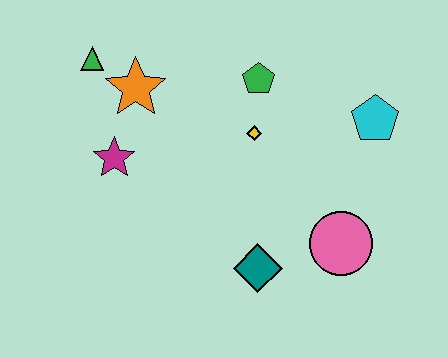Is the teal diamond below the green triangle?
Yes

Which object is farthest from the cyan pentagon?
The green triangle is farthest from the cyan pentagon.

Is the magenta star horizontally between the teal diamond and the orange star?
No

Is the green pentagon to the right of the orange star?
Yes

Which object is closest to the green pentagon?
The yellow diamond is closest to the green pentagon.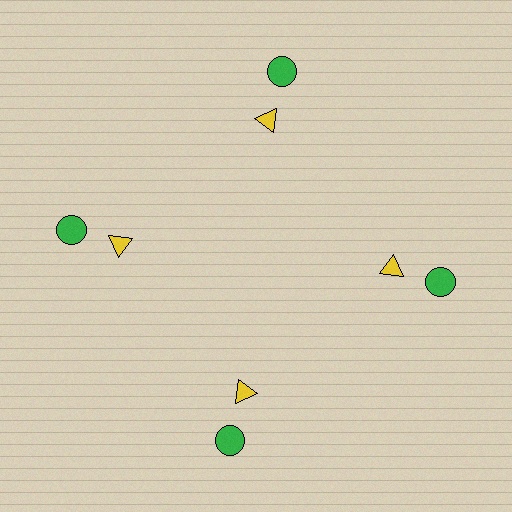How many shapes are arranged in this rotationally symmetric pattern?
There are 8 shapes, arranged in 4 groups of 2.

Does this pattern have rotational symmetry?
Yes, this pattern has 4-fold rotational symmetry. It looks the same after rotating 90 degrees around the center.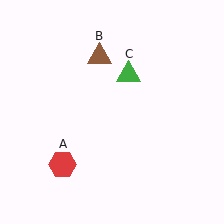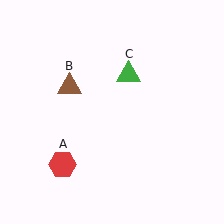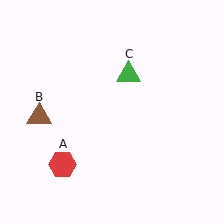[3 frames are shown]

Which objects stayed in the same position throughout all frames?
Red hexagon (object A) and green triangle (object C) remained stationary.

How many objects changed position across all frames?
1 object changed position: brown triangle (object B).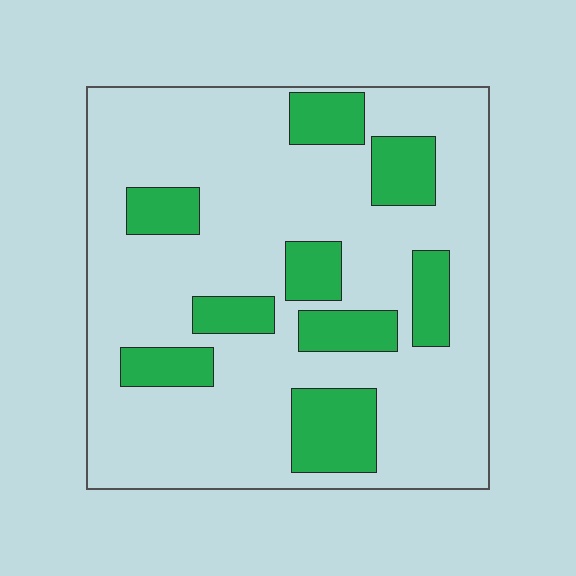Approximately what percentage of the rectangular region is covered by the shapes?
Approximately 25%.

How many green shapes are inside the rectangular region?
9.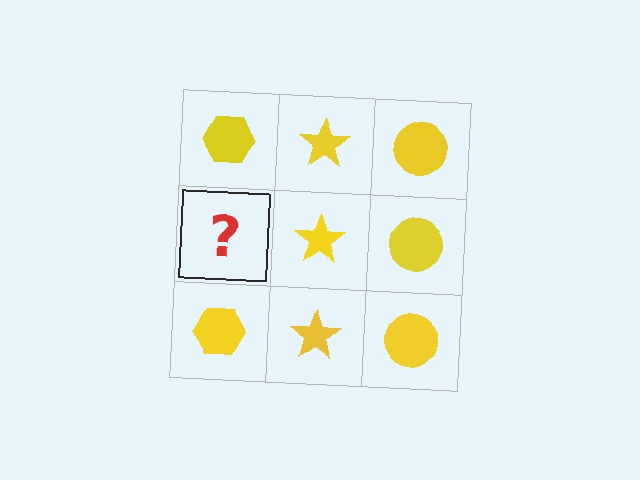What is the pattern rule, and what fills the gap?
The rule is that each column has a consistent shape. The gap should be filled with a yellow hexagon.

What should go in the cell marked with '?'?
The missing cell should contain a yellow hexagon.